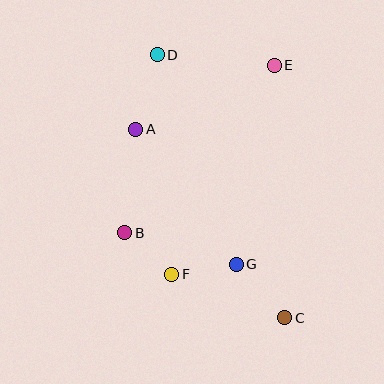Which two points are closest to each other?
Points B and F are closest to each other.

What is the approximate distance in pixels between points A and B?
The distance between A and B is approximately 104 pixels.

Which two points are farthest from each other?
Points C and D are farthest from each other.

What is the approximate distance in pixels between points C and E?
The distance between C and E is approximately 253 pixels.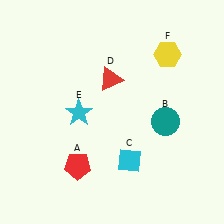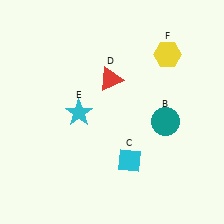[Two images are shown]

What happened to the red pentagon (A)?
The red pentagon (A) was removed in Image 2. It was in the bottom-left area of Image 1.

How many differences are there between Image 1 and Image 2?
There is 1 difference between the two images.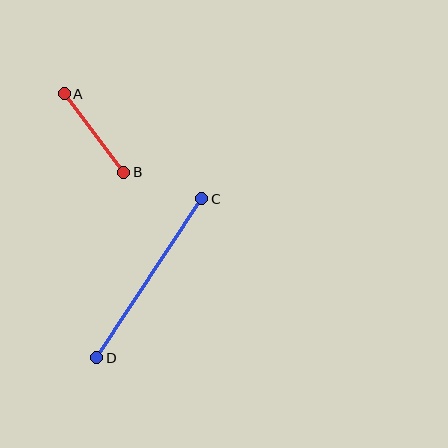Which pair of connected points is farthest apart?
Points C and D are farthest apart.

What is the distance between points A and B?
The distance is approximately 99 pixels.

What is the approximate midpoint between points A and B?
The midpoint is at approximately (94, 133) pixels.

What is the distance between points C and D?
The distance is approximately 190 pixels.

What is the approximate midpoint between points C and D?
The midpoint is at approximately (149, 278) pixels.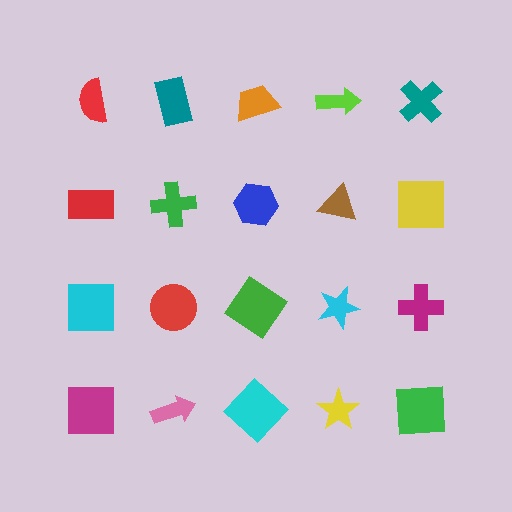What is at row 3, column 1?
A cyan square.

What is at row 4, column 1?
A magenta square.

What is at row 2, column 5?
A yellow square.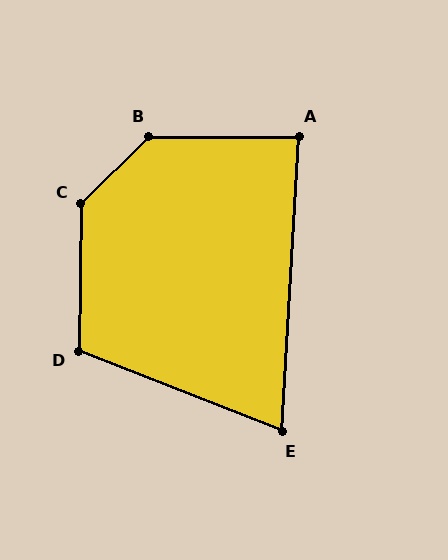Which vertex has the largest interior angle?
C, at approximately 136 degrees.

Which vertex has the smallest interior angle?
E, at approximately 72 degrees.